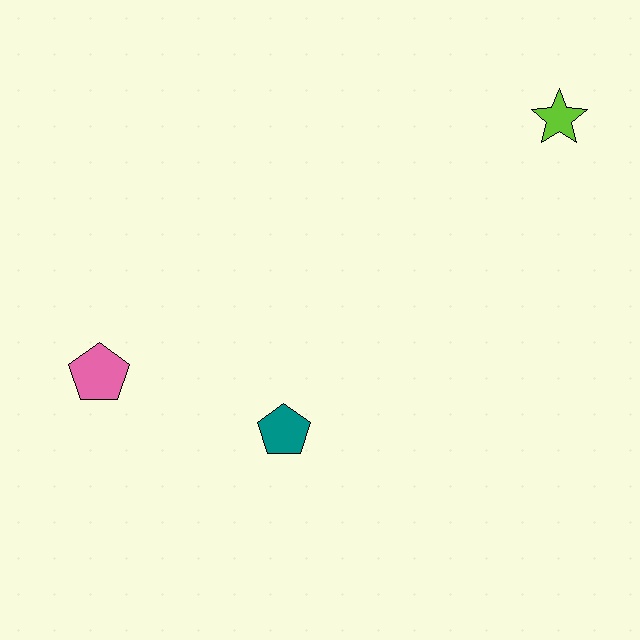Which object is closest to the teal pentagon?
The pink pentagon is closest to the teal pentagon.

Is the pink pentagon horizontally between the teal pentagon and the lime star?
No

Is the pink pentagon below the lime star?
Yes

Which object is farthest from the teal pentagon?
The lime star is farthest from the teal pentagon.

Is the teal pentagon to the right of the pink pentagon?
Yes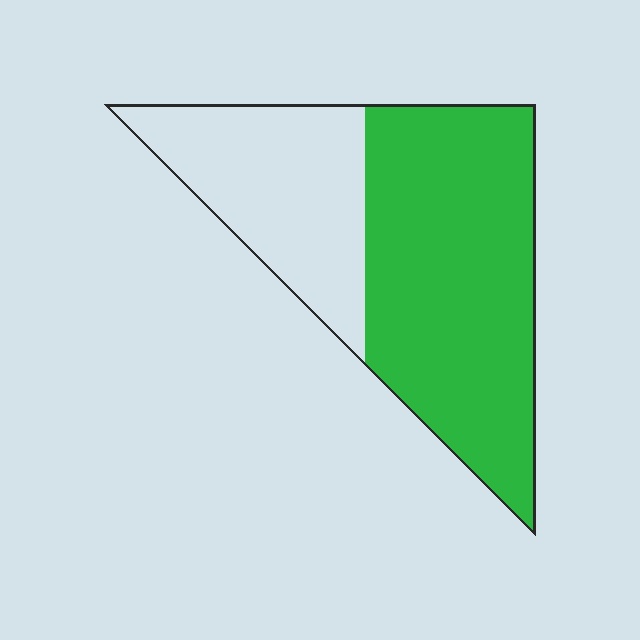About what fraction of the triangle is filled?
About five eighths (5/8).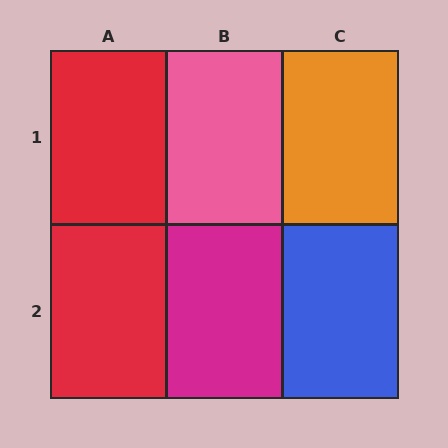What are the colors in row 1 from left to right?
Red, pink, orange.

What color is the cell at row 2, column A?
Red.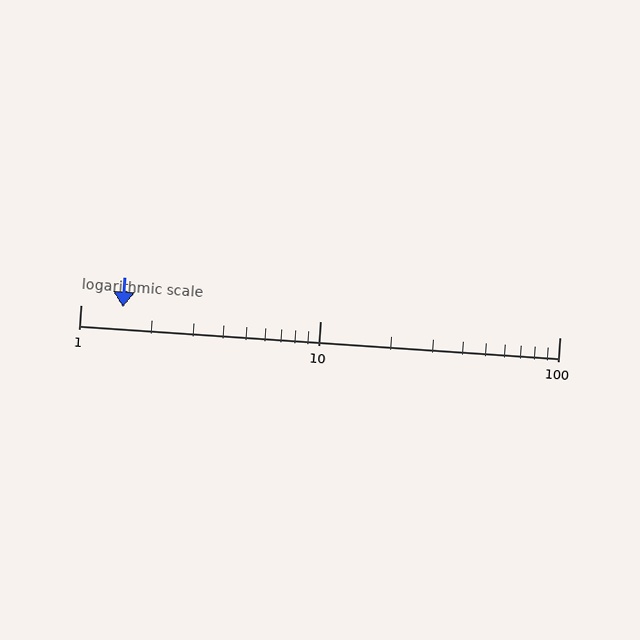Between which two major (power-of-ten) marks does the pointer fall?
The pointer is between 1 and 10.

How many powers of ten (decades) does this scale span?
The scale spans 2 decades, from 1 to 100.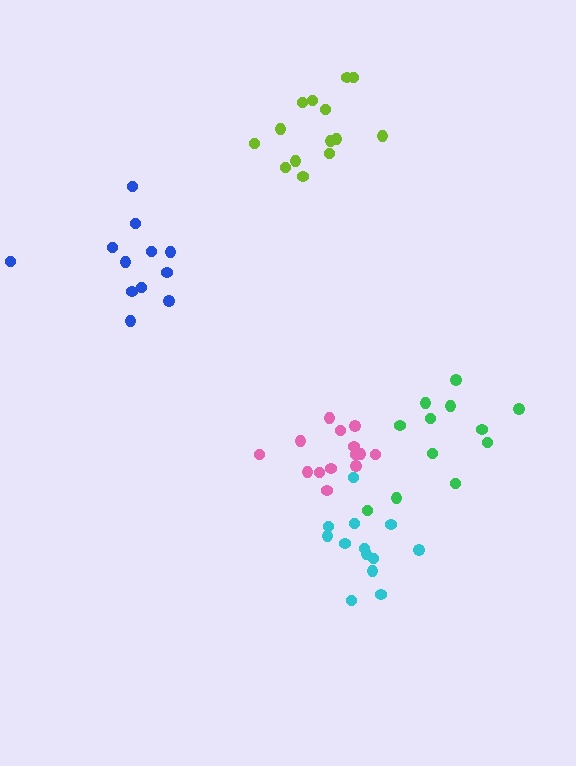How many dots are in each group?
Group 1: 12 dots, Group 2: 13 dots, Group 3: 12 dots, Group 4: 14 dots, Group 5: 14 dots (65 total).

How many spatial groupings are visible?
There are 5 spatial groupings.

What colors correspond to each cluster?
The clusters are colored: blue, cyan, green, pink, lime.